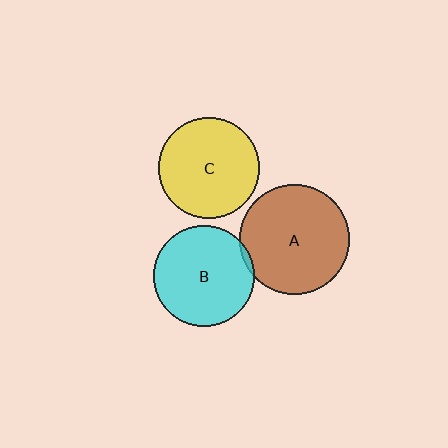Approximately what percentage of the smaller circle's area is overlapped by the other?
Approximately 5%.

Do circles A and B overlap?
Yes.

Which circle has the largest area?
Circle A (brown).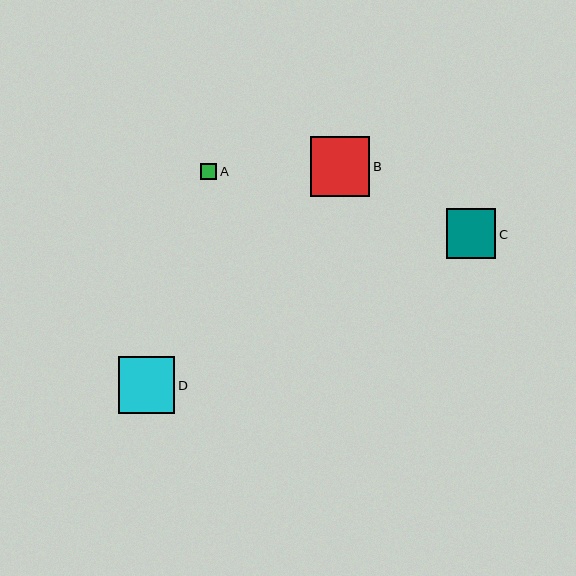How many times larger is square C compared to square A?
Square C is approximately 3.2 times the size of square A.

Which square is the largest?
Square B is the largest with a size of approximately 59 pixels.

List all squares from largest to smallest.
From largest to smallest: B, D, C, A.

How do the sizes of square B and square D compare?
Square B and square D are approximately the same size.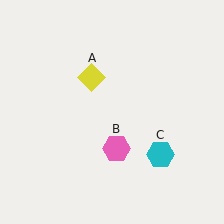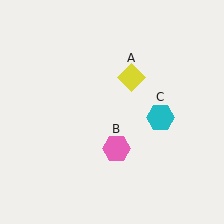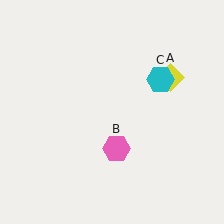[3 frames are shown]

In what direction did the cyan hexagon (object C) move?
The cyan hexagon (object C) moved up.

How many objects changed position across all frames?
2 objects changed position: yellow diamond (object A), cyan hexagon (object C).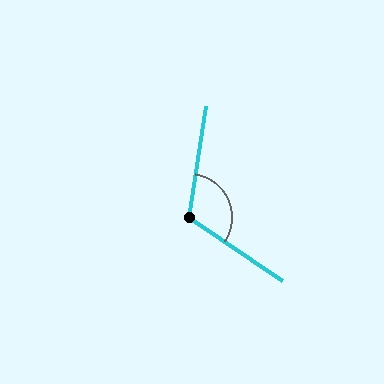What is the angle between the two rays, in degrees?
Approximately 116 degrees.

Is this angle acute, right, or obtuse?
It is obtuse.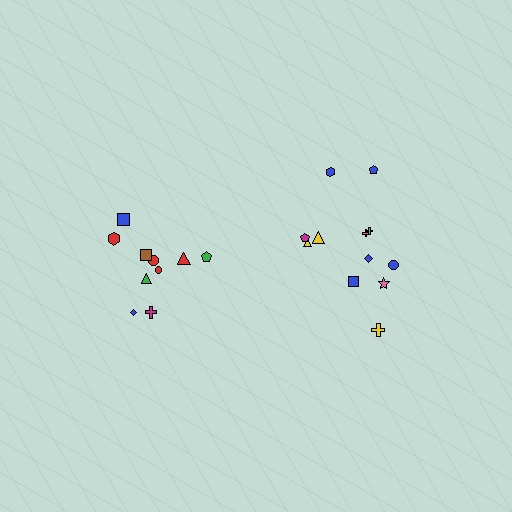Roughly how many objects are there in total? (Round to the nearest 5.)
Roughly 20 objects in total.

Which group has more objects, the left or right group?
The right group.